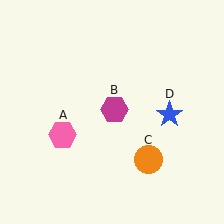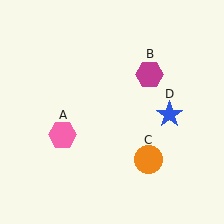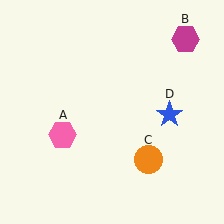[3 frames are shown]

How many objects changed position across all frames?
1 object changed position: magenta hexagon (object B).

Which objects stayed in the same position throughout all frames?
Pink hexagon (object A) and orange circle (object C) and blue star (object D) remained stationary.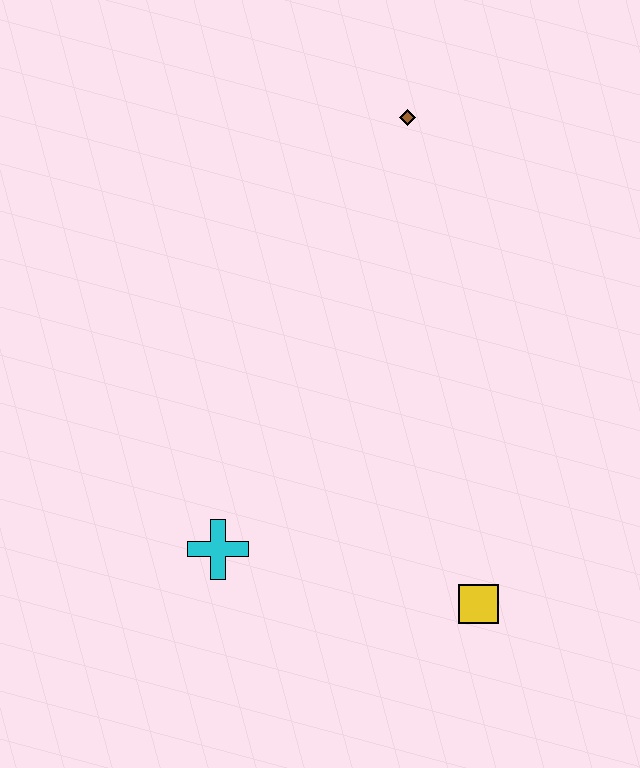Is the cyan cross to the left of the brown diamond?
Yes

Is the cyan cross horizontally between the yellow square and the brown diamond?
No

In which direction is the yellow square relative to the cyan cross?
The yellow square is to the right of the cyan cross.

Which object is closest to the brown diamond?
The cyan cross is closest to the brown diamond.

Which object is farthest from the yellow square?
The brown diamond is farthest from the yellow square.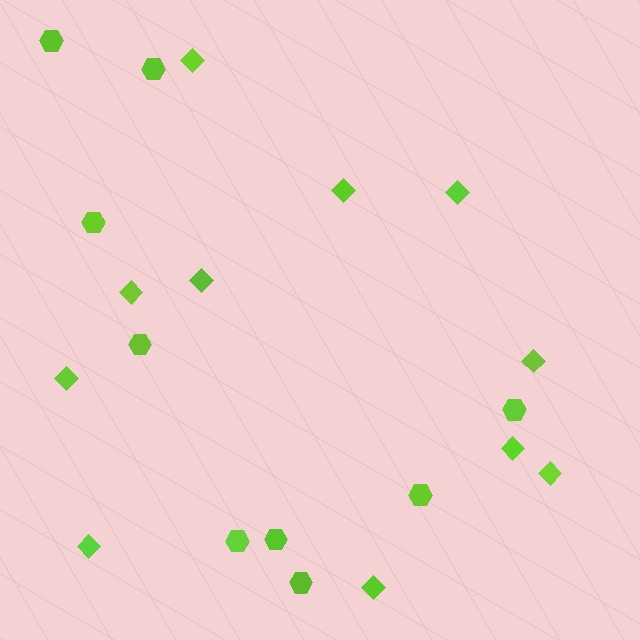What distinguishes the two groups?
There are 2 groups: one group of hexagons (9) and one group of diamonds (11).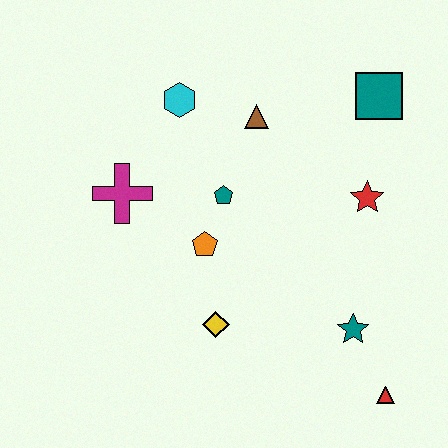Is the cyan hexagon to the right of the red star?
No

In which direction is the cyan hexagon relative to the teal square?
The cyan hexagon is to the left of the teal square.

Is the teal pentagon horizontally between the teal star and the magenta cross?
Yes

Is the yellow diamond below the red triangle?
No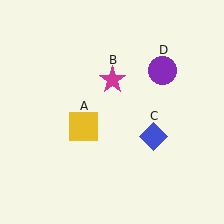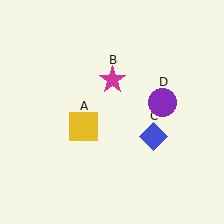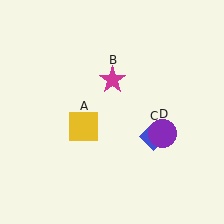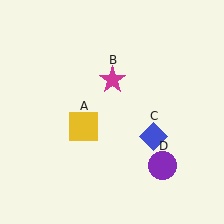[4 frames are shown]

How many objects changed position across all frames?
1 object changed position: purple circle (object D).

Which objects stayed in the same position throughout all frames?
Yellow square (object A) and magenta star (object B) and blue diamond (object C) remained stationary.